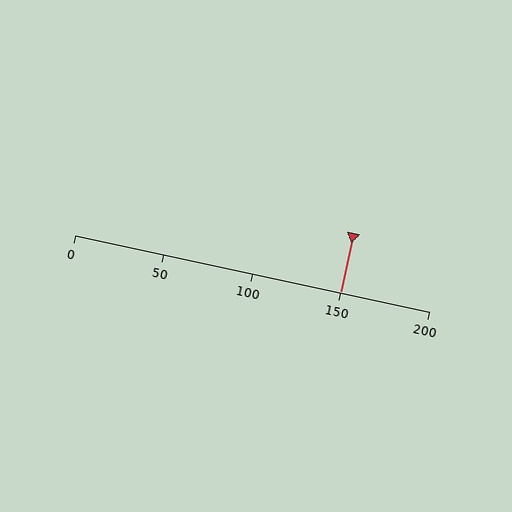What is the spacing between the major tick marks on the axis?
The major ticks are spaced 50 apart.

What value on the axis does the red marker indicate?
The marker indicates approximately 150.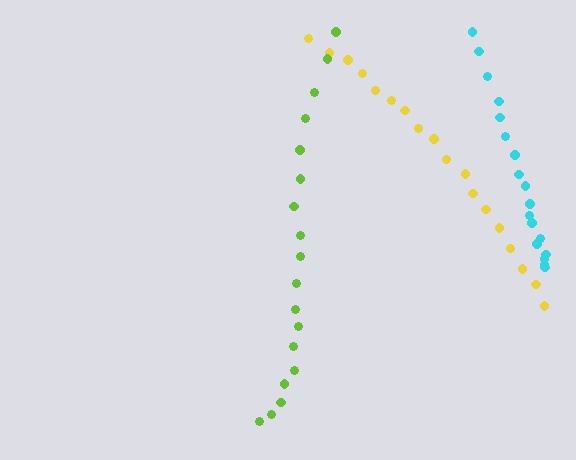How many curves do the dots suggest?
There are 3 distinct paths.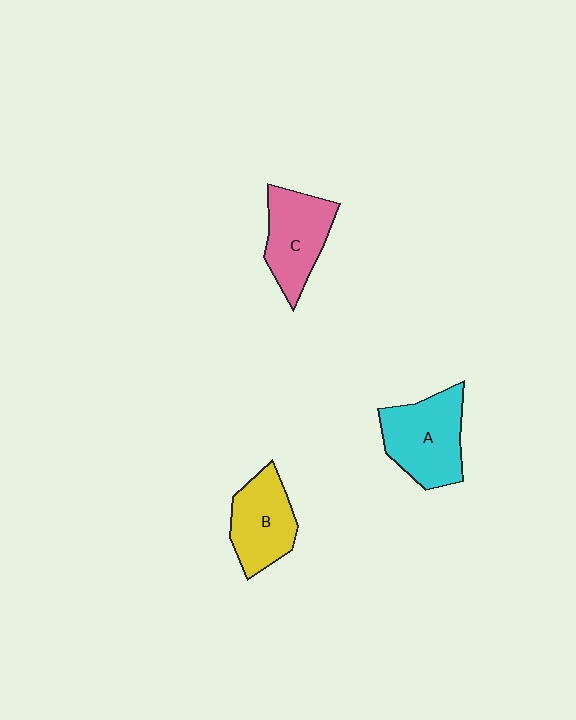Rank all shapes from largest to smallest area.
From largest to smallest: A (cyan), C (pink), B (yellow).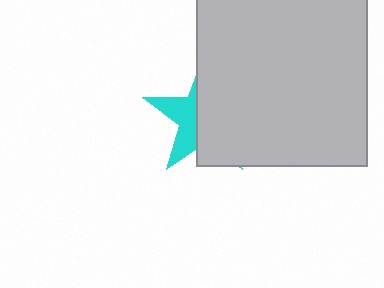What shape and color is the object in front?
The object in front is a light gray square.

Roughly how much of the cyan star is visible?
A small part of it is visible (roughly 36%).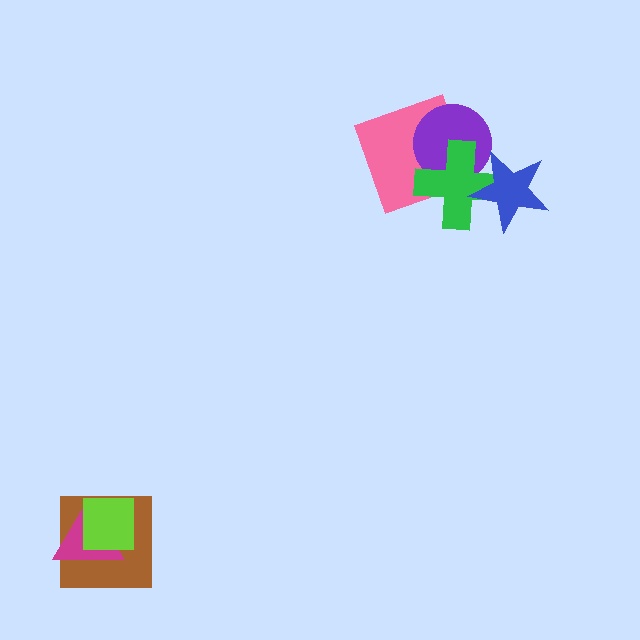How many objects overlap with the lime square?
2 objects overlap with the lime square.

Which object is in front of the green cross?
The blue star is in front of the green cross.